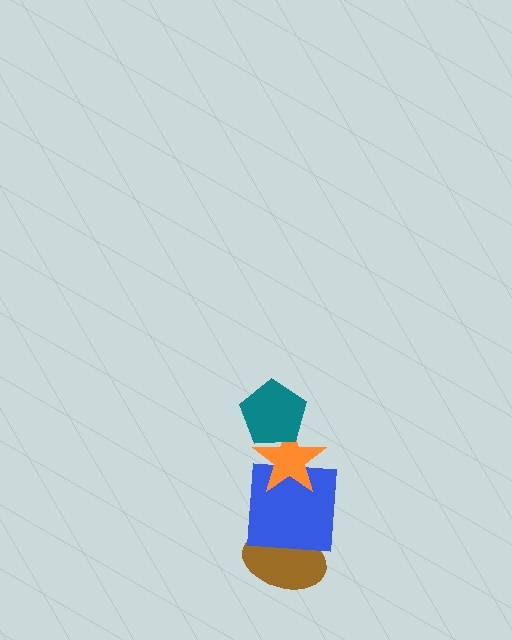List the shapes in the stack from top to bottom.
From top to bottom: the teal pentagon, the orange star, the blue square, the brown ellipse.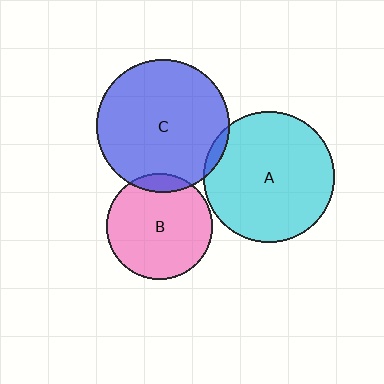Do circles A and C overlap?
Yes.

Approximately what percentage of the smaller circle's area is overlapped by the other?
Approximately 5%.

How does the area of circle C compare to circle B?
Approximately 1.6 times.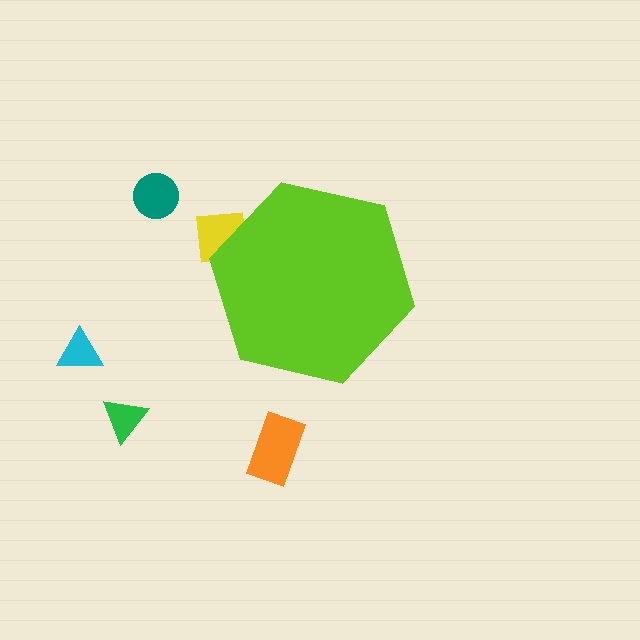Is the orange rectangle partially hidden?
No, the orange rectangle is fully visible.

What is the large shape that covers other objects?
A lime hexagon.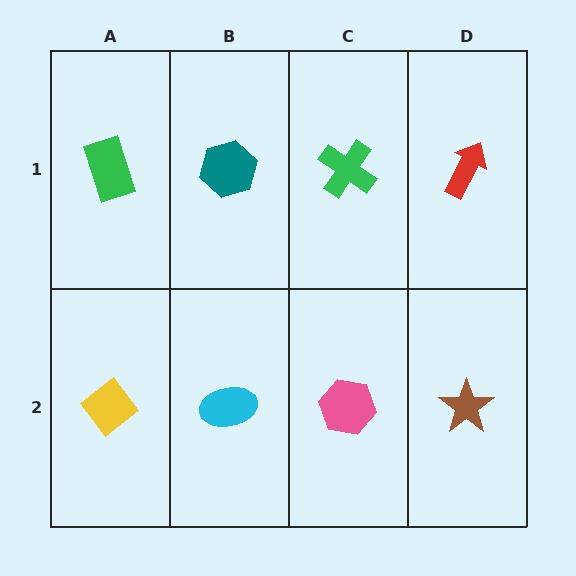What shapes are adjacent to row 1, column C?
A pink hexagon (row 2, column C), a teal hexagon (row 1, column B), a red arrow (row 1, column D).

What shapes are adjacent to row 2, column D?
A red arrow (row 1, column D), a pink hexagon (row 2, column C).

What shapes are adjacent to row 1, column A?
A yellow diamond (row 2, column A), a teal hexagon (row 1, column B).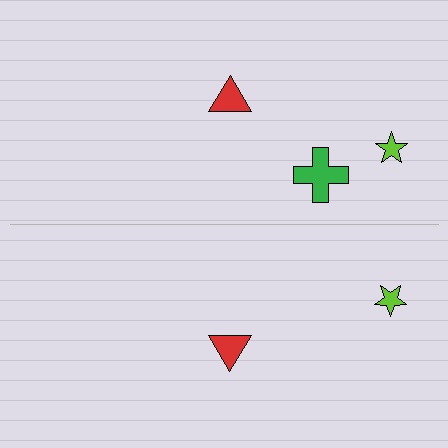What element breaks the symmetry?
A green cross is missing from the bottom side.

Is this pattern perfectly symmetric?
No, the pattern is not perfectly symmetric. A green cross is missing from the bottom side.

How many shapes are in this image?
There are 5 shapes in this image.